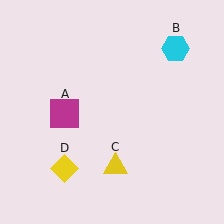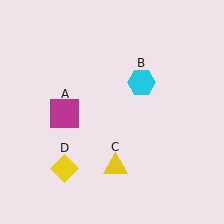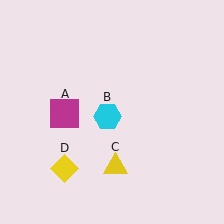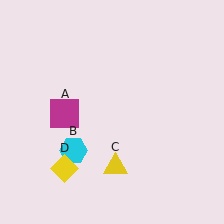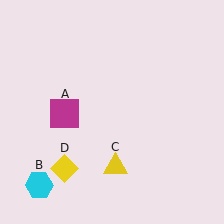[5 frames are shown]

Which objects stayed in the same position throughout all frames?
Magenta square (object A) and yellow triangle (object C) and yellow diamond (object D) remained stationary.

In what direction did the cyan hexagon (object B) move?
The cyan hexagon (object B) moved down and to the left.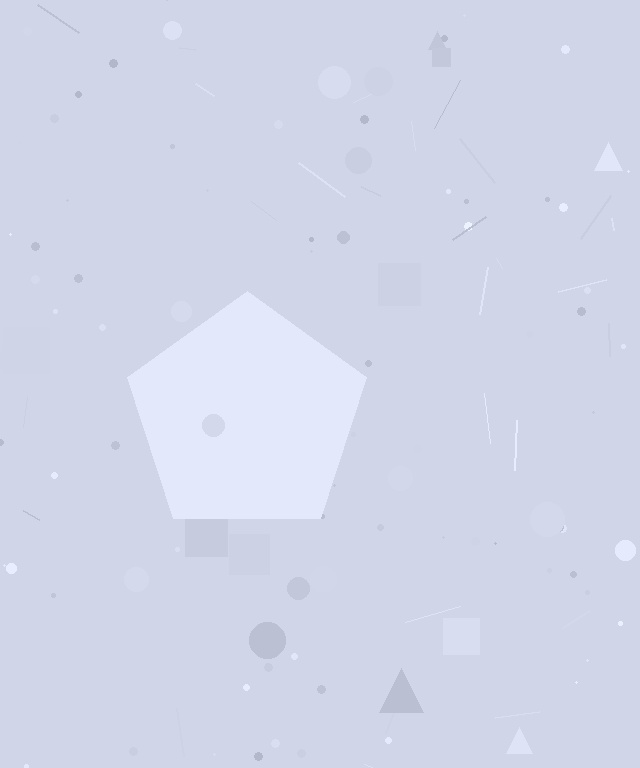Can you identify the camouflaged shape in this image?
The camouflaged shape is a pentagon.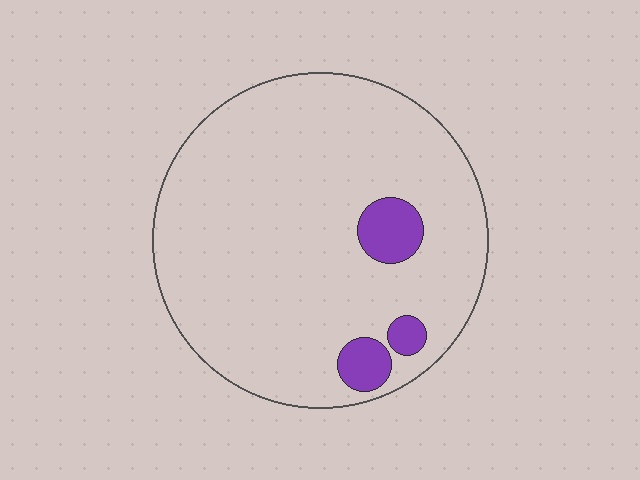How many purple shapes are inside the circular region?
3.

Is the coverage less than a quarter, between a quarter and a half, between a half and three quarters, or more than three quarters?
Less than a quarter.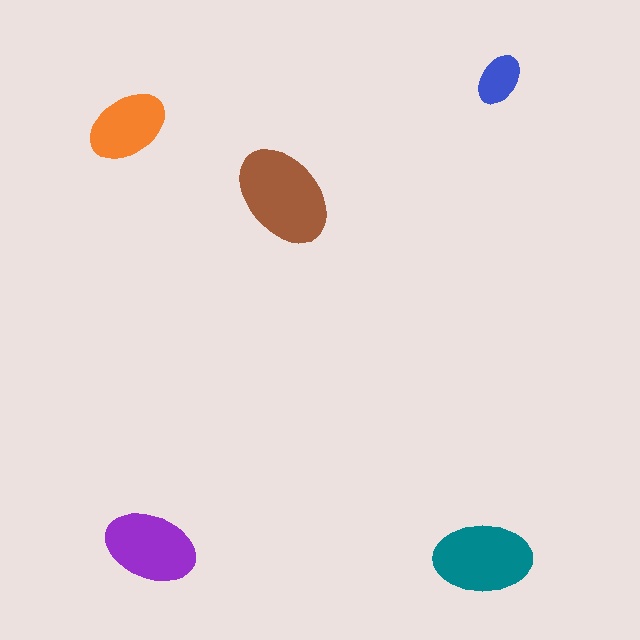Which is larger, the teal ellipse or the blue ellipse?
The teal one.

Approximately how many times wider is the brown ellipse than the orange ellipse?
About 1.5 times wider.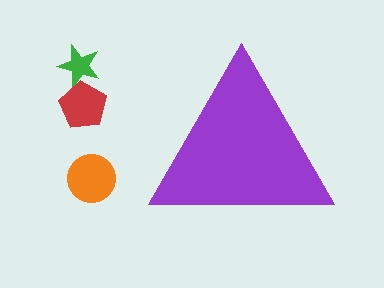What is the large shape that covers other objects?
A purple triangle.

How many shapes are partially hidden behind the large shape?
0 shapes are partially hidden.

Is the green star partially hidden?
No, the green star is fully visible.